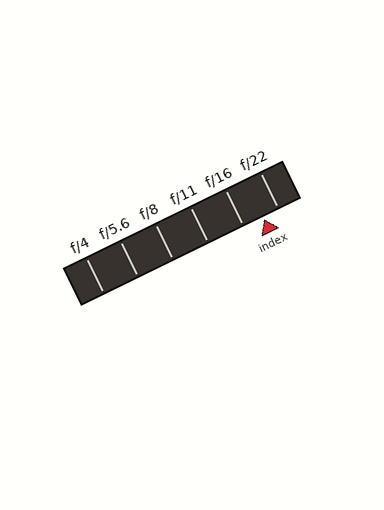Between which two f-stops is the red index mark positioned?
The index mark is between f/16 and f/22.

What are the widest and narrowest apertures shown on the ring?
The widest aperture shown is f/4 and the narrowest is f/22.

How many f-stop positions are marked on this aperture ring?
There are 6 f-stop positions marked.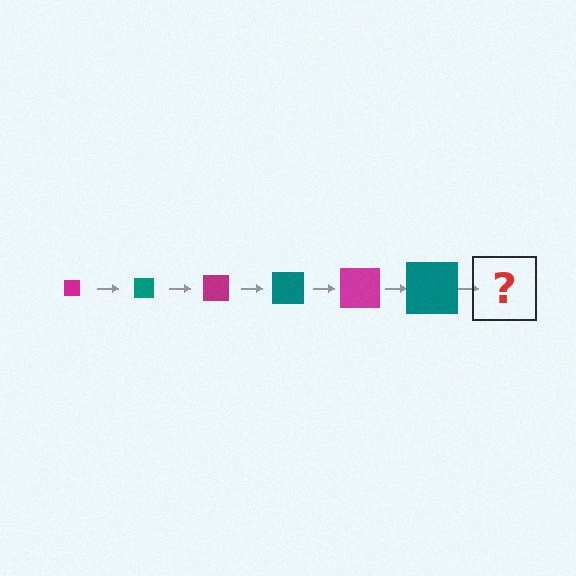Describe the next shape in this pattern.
It should be a magenta square, larger than the previous one.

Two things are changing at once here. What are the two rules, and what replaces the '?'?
The two rules are that the square grows larger each step and the color cycles through magenta and teal. The '?' should be a magenta square, larger than the previous one.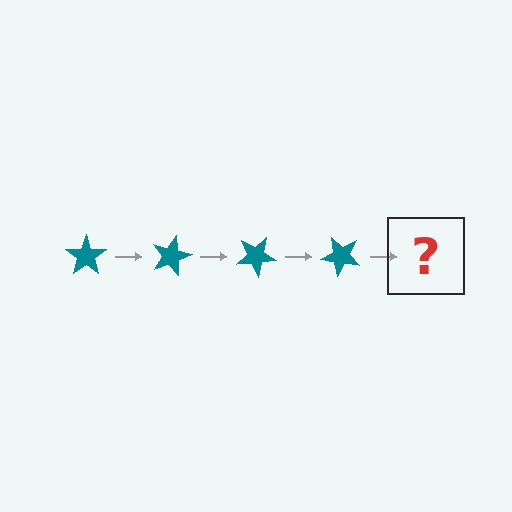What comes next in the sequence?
The next element should be a teal star rotated 60 degrees.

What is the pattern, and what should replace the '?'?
The pattern is that the star rotates 15 degrees each step. The '?' should be a teal star rotated 60 degrees.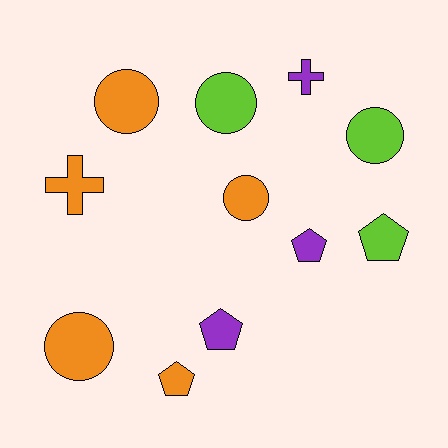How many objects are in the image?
There are 11 objects.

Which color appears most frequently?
Orange, with 5 objects.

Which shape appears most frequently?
Circle, with 5 objects.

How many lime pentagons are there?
There is 1 lime pentagon.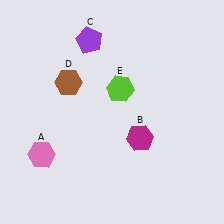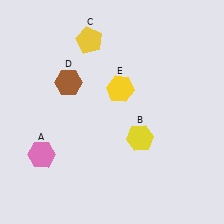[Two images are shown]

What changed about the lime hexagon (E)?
In Image 1, E is lime. In Image 2, it changed to yellow.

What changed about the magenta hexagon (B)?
In Image 1, B is magenta. In Image 2, it changed to yellow.